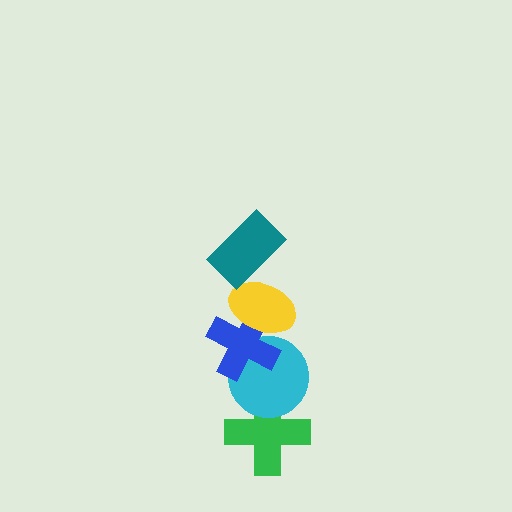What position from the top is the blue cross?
The blue cross is 3rd from the top.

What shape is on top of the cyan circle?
The blue cross is on top of the cyan circle.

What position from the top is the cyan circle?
The cyan circle is 4th from the top.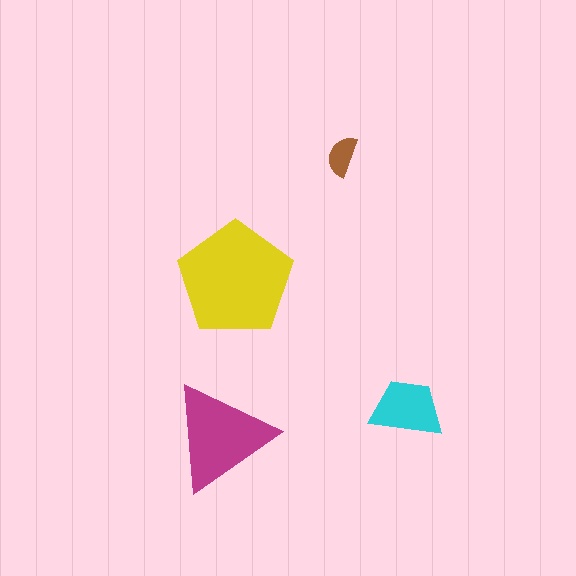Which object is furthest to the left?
The magenta triangle is leftmost.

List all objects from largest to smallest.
The yellow pentagon, the magenta triangle, the cyan trapezoid, the brown semicircle.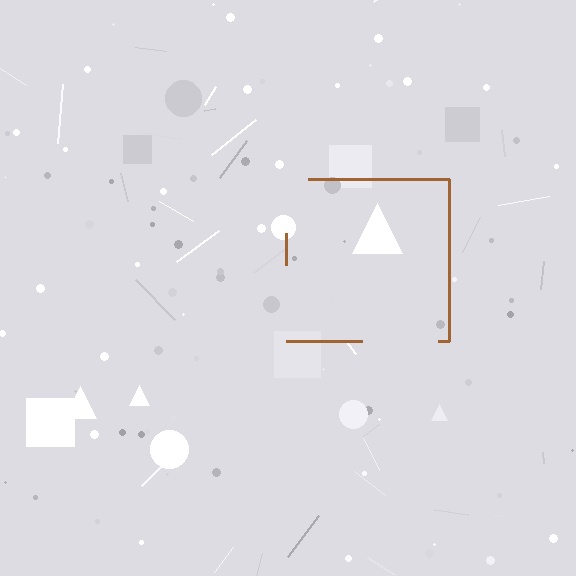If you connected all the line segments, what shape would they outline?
They would outline a square.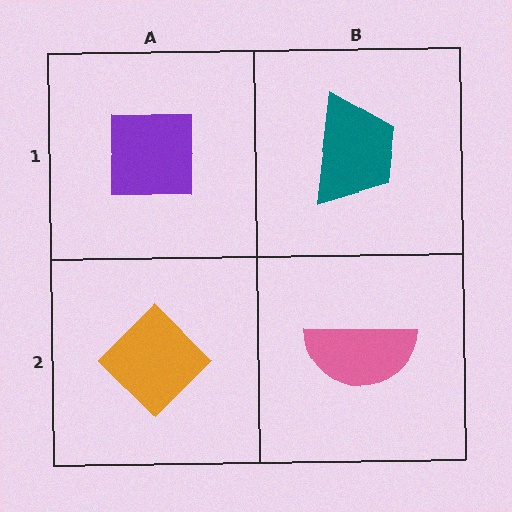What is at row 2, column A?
An orange diamond.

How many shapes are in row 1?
2 shapes.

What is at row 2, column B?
A pink semicircle.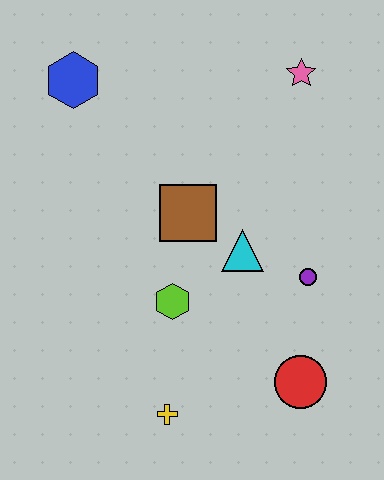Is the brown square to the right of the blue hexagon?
Yes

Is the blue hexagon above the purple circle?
Yes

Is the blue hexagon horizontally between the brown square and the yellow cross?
No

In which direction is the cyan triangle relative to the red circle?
The cyan triangle is above the red circle.